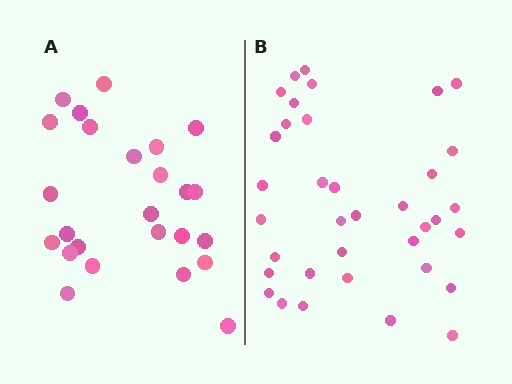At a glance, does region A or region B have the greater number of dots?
Region B (the right region) has more dots.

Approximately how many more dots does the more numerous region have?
Region B has roughly 12 or so more dots than region A.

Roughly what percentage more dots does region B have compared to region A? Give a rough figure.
About 45% more.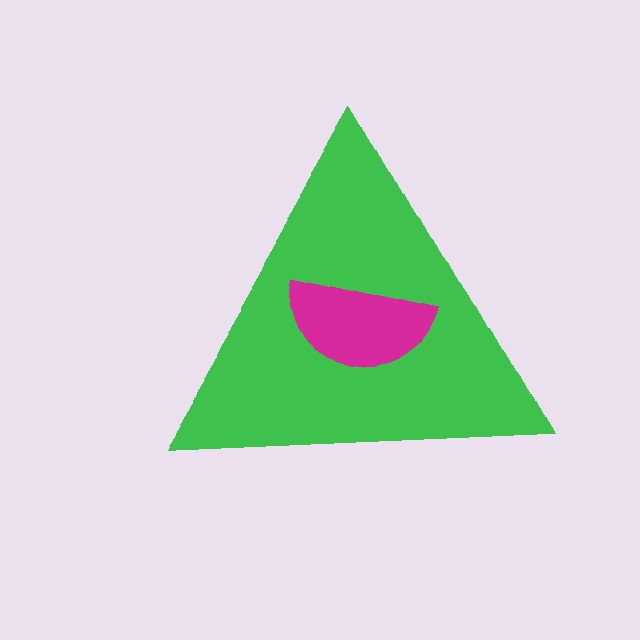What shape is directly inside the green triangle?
The magenta semicircle.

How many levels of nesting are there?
2.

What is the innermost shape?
The magenta semicircle.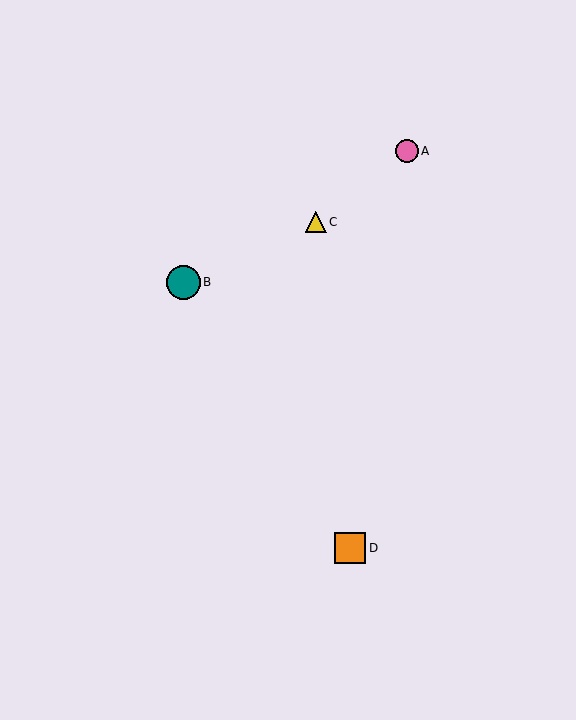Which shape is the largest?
The teal circle (labeled B) is the largest.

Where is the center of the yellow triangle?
The center of the yellow triangle is at (316, 222).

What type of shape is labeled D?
Shape D is an orange square.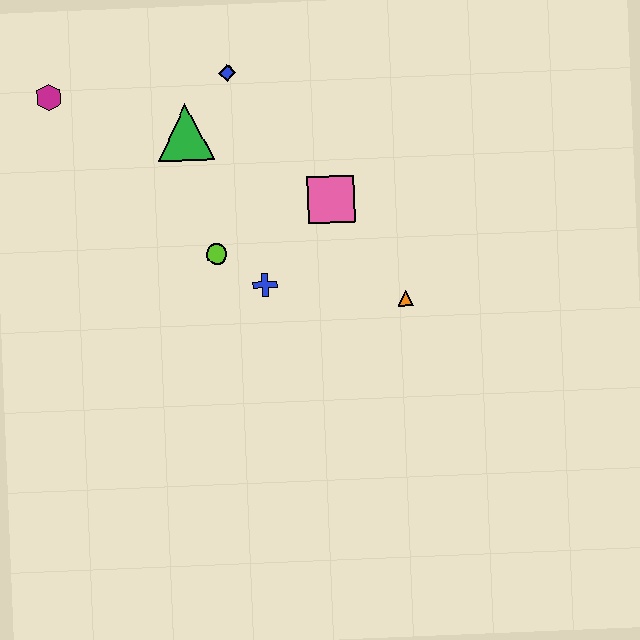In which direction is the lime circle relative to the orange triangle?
The lime circle is to the left of the orange triangle.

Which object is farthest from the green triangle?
The orange triangle is farthest from the green triangle.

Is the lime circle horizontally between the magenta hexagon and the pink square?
Yes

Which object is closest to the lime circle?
The blue cross is closest to the lime circle.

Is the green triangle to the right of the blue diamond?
No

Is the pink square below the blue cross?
No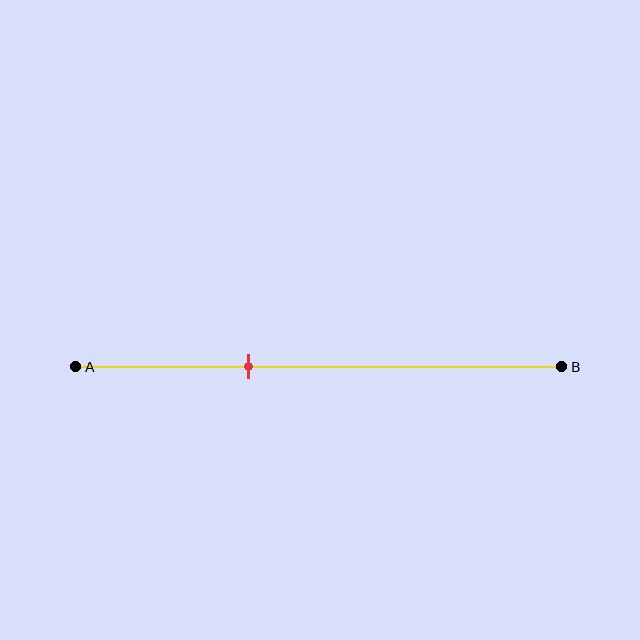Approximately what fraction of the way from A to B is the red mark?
The red mark is approximately 35% of the way from A to B.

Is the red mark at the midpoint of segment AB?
No, the mark is at about 35% from A, not at the 50% midpoint.